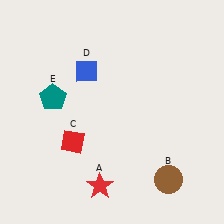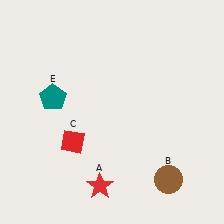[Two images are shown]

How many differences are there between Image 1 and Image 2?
There is 1 difference between the two images.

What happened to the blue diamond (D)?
The blue diamond (D) was removed in Image 2. It was in the top-left area of Image 1.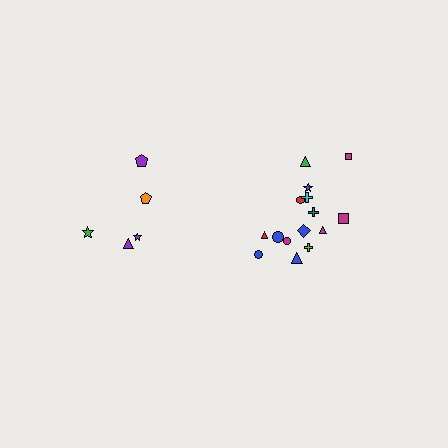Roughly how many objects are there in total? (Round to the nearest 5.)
Roughly 20 objects in total.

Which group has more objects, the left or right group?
The right group.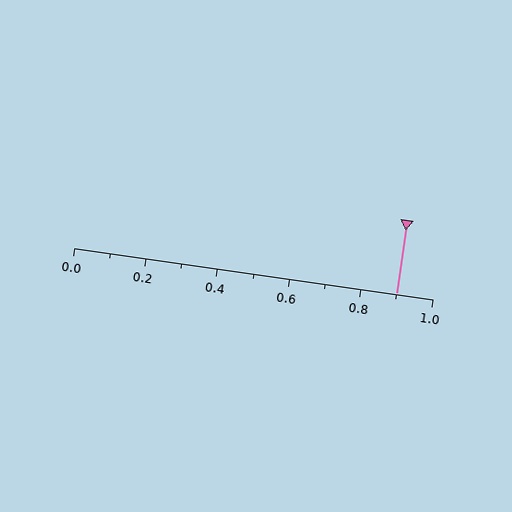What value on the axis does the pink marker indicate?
The marker indicates approximately 0.9.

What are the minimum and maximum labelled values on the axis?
The axis runs from 0.0 to 1.0.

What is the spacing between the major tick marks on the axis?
The major ticks are spaced 0.2 apart.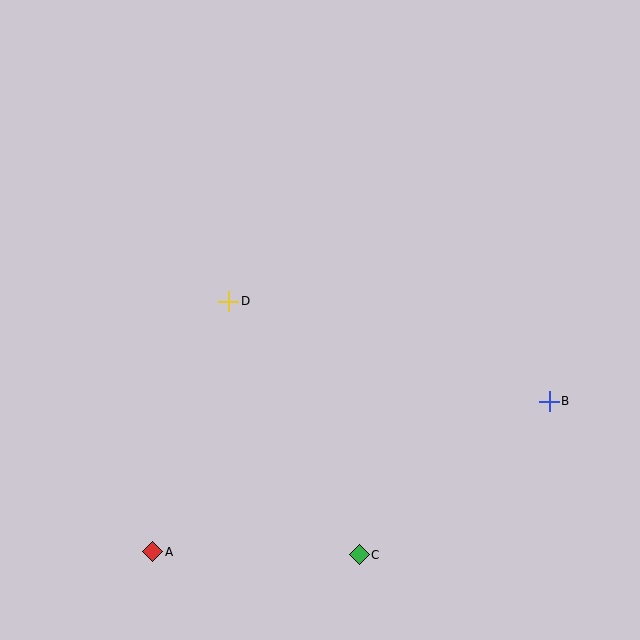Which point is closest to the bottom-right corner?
Point B is closest to the bottom-right corner.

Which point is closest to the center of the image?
Point D at (229, 301) is closest to the center.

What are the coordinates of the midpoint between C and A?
The midpoint between C and A is at (256, 553).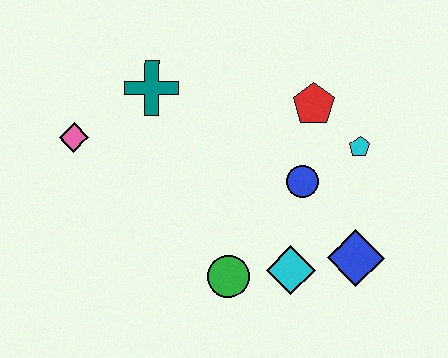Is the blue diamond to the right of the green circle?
Yes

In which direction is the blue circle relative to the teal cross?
The blue circle is to the right of the teal cross.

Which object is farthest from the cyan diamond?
The pink diamond is farthest from the cyan diamond.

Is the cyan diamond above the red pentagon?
No